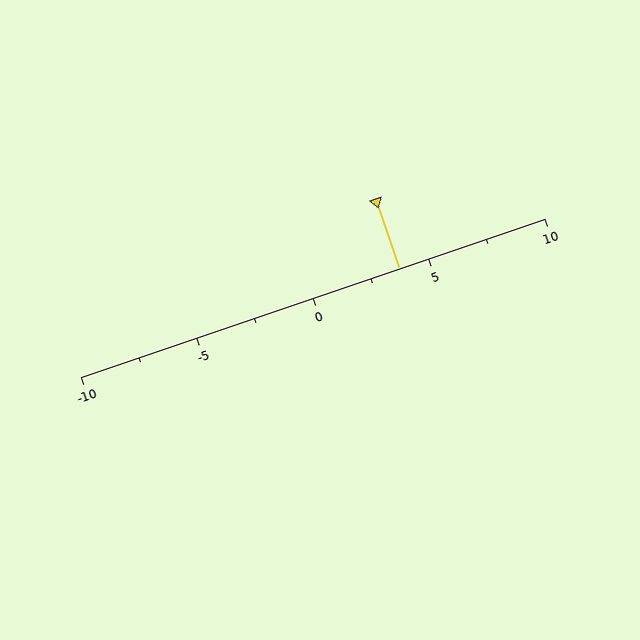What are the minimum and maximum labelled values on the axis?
The axis runs from -10 to 10.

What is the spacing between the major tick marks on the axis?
The major ticks are spaced 5 apart.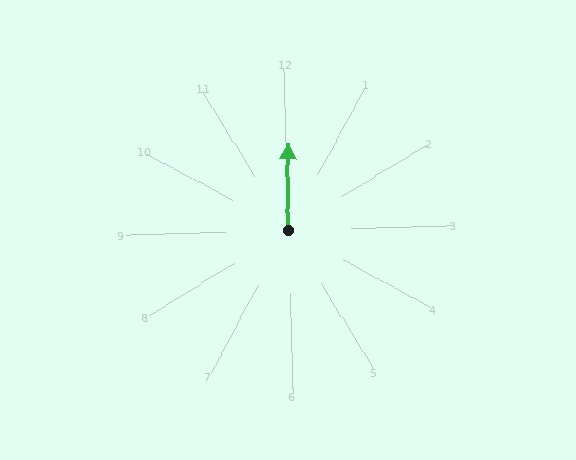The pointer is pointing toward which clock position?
Roughly 12 o'clock.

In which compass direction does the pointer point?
North.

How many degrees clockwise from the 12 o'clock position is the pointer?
Approximately 2 degrees.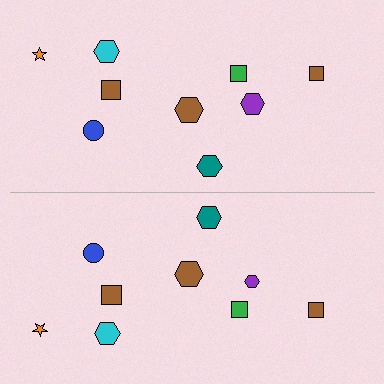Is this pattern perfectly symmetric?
No, the pattern is not perfectly symmetric. The purple hexagon on the bottom side has a different size than its mirror counterpart.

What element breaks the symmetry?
The purple hexagon on the bottom side has a different size than its mirror counterpart.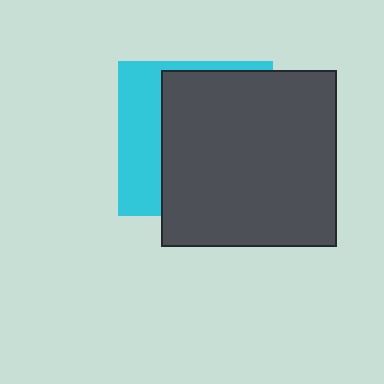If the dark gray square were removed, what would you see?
You would see the complete cyan square.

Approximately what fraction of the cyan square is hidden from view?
Roughly 68% of the cyan square is hidden behind the dark gray square.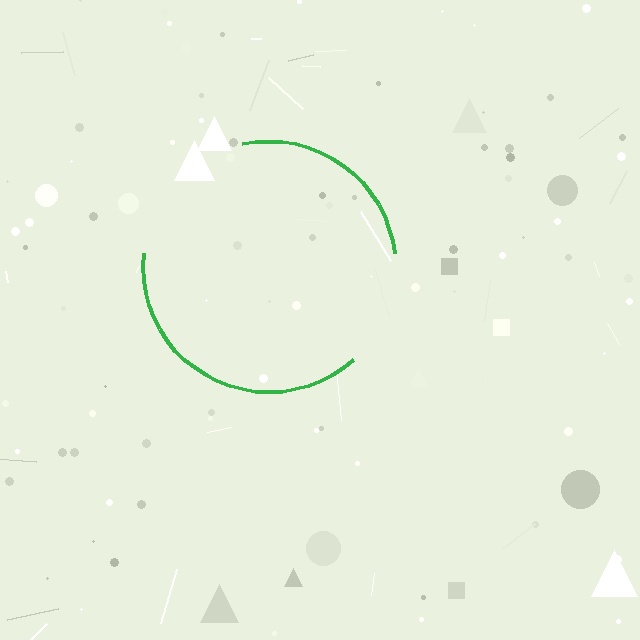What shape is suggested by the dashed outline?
The dashed outline suggests a circle.